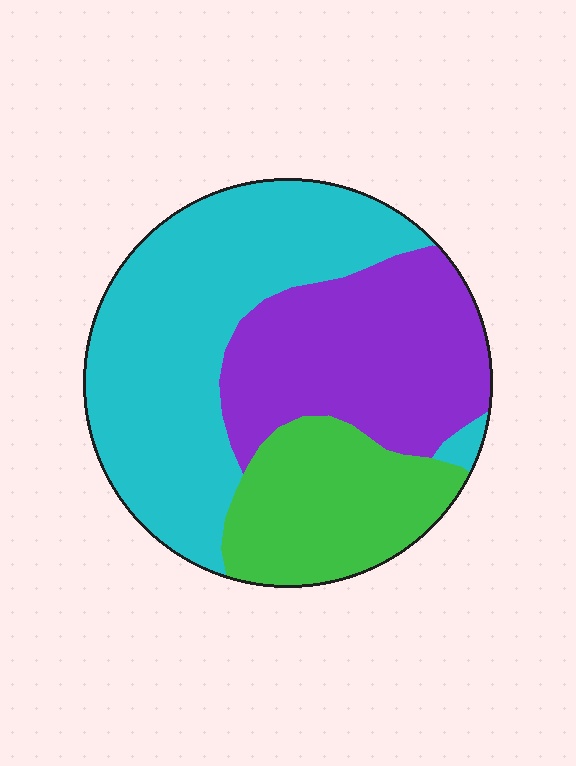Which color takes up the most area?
Cyan, at roughly 45%.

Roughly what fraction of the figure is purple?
Purple takes up about one third (1/3) of the figure.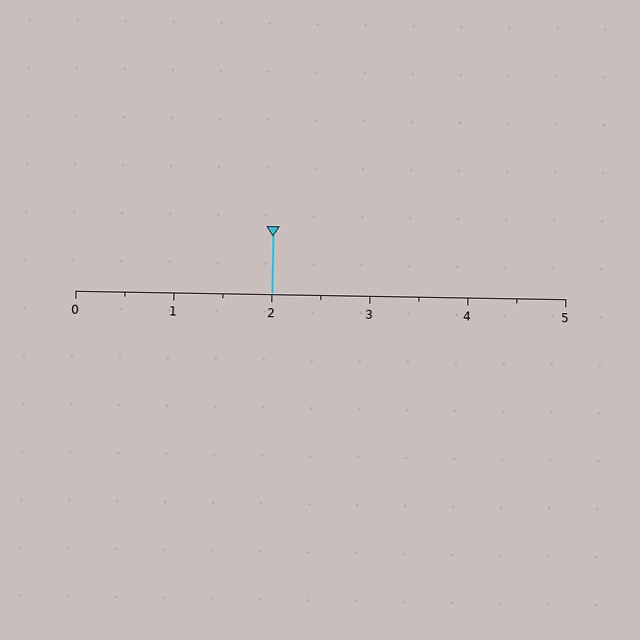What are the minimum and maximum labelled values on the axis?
The axis runs from 0 to 5.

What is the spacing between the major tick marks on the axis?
The major ticks are spaced 1 apart.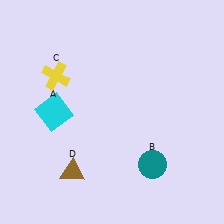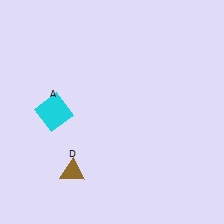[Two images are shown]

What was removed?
The teal circle (B), the yellow cross (C) were removed in Image 2.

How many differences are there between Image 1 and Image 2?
There are 2 differences between the two images.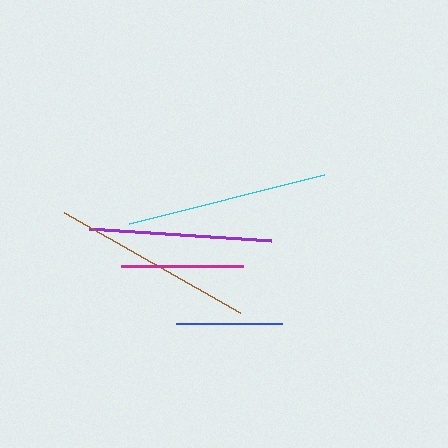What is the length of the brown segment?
The brown segment is approximately 202 pixels long.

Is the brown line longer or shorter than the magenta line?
The brown line is longer than the magenta line.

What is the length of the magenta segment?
The magenta segment is approximately 122 pixels long.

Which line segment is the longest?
The brown line is the longest at approximately 202 pixels.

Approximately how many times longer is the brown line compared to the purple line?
The brown line is approximately 1.1 times the length of the purple line.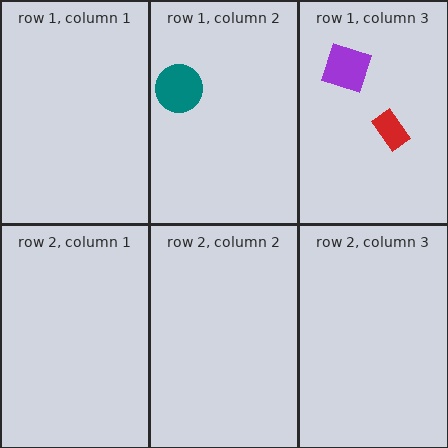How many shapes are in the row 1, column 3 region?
2.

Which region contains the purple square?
The row 1, column 3 region.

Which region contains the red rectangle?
The row 1, column 3 region.